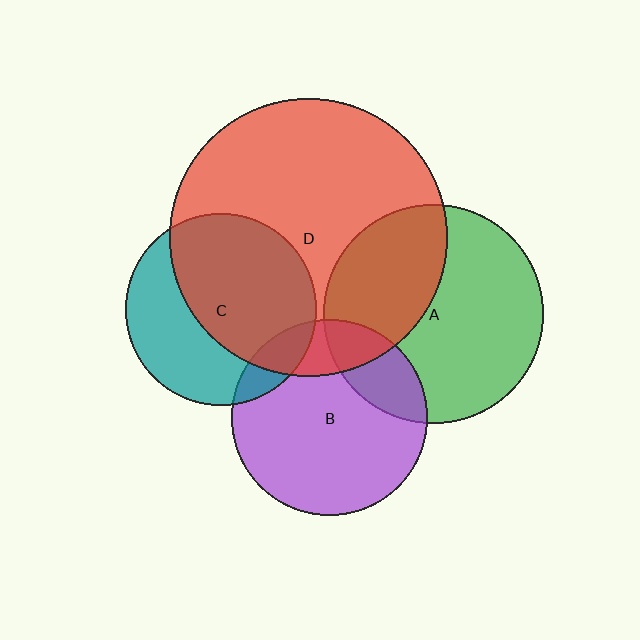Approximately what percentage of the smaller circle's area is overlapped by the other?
Approximately 10%.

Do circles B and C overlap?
Yes.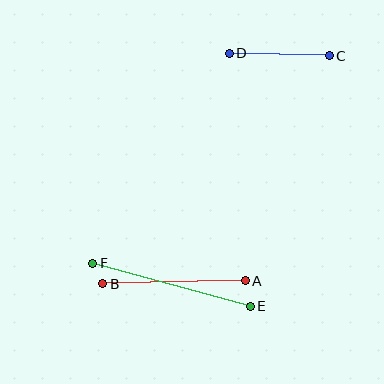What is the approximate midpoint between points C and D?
The midpoint is at approximately (279, 54) pixels.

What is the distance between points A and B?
The distance is approximately 143 pixels.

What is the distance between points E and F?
The distance is approximately 163 pixels.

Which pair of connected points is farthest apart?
Points E and F are farthest apart.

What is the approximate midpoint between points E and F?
The midpoint is at approximately (171, 285) pixels.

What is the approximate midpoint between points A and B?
The midpoint is at approximately (174, 282) pixels.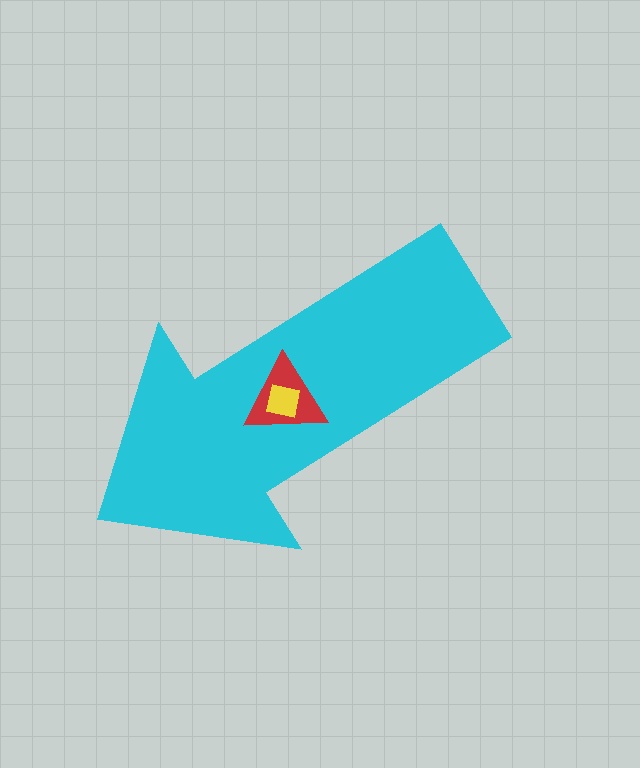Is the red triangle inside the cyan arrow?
Yes.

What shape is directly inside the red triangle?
The yellow square.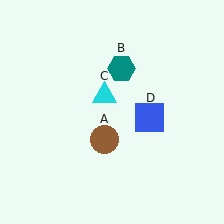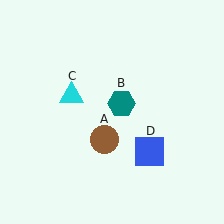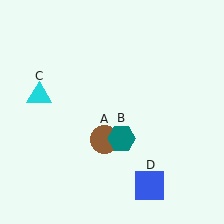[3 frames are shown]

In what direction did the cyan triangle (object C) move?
The cyan triangle (object C) moved left.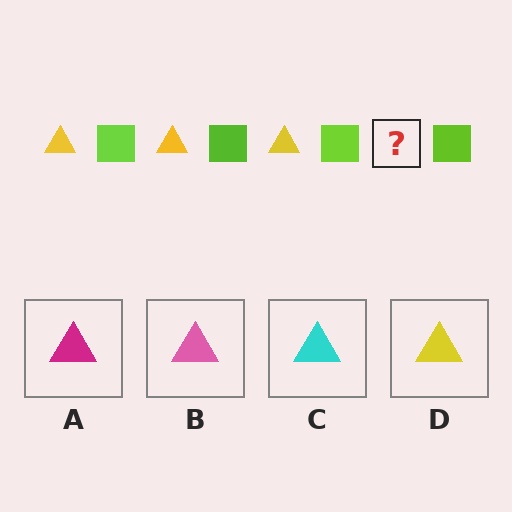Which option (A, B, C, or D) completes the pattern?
D.